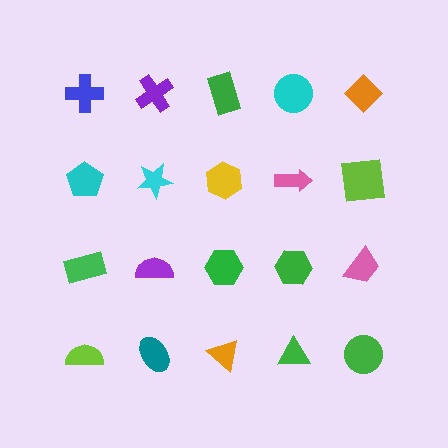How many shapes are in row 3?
5 shapes.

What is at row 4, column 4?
A green triangle.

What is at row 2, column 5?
A lime square.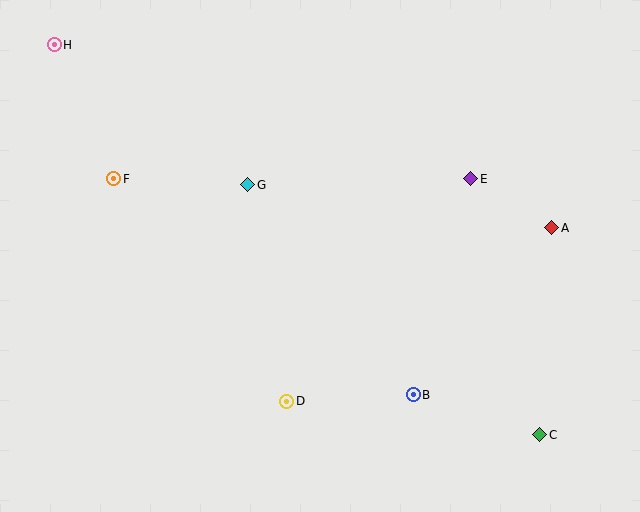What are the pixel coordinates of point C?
Point C is at (540, 435).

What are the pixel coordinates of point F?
Point F is at (114, 179).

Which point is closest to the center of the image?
Point G at (248, 185) is closest to the center.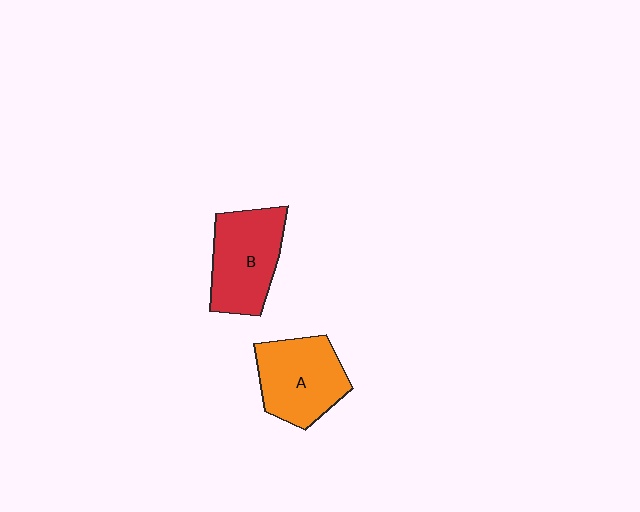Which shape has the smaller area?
Shape A (orange).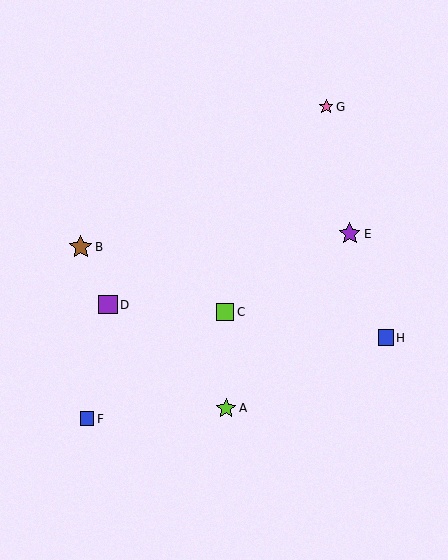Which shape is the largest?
The brown star (labeled B) is the largest.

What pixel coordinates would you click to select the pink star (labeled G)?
Click at (326, 107) to select the pink star G.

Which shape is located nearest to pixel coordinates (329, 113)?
The pink star (labeled G) at (326, 107) is nearest to that location.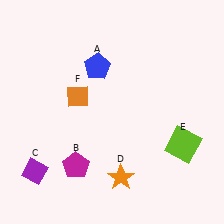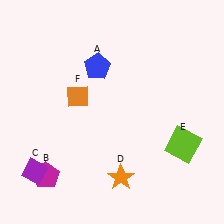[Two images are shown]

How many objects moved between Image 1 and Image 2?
1 object moved between the two images.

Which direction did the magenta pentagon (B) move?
The magenta pentagon (B) moved left.